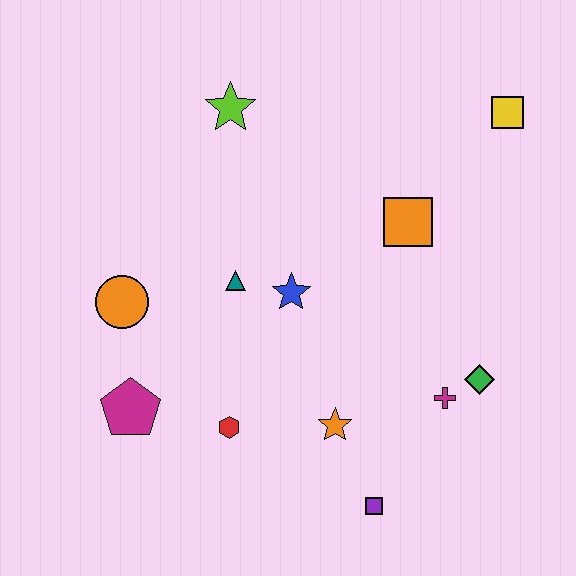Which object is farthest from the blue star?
The yellow square is farthest from the blue star.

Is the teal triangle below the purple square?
No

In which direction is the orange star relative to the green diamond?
The orange star is to the left of the green diamond.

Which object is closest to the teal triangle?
The blue star is closest to the teal triangle.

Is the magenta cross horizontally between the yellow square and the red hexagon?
Yes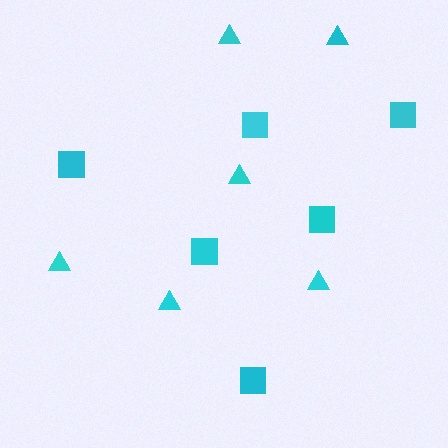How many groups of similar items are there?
There are 2 groups: one group of triangles (6) and one group of squares (6).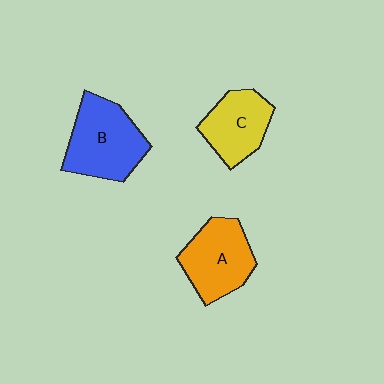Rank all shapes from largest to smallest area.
From largest to smallest: B (blue), A (orange), C (yellow).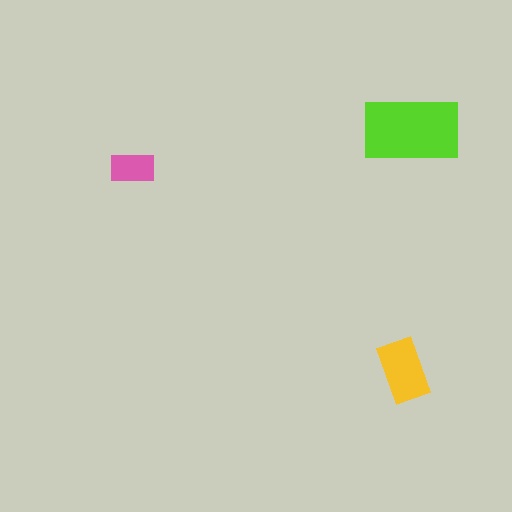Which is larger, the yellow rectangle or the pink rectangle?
The yellow one.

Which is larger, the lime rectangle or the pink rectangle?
The lime one.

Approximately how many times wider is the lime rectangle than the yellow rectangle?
About 1.5 times wider.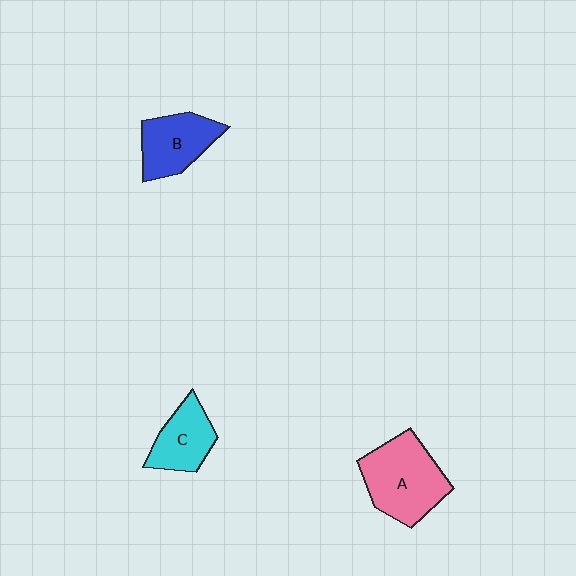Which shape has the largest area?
Shape A (pink).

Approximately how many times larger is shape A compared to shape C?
Approximately 1.6 times.